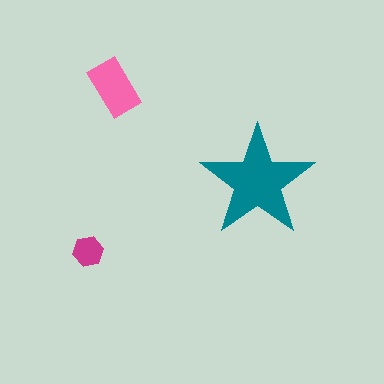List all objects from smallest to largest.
The magenta hexagon, the pink rectangle, the teal star.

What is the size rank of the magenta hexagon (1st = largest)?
3rd.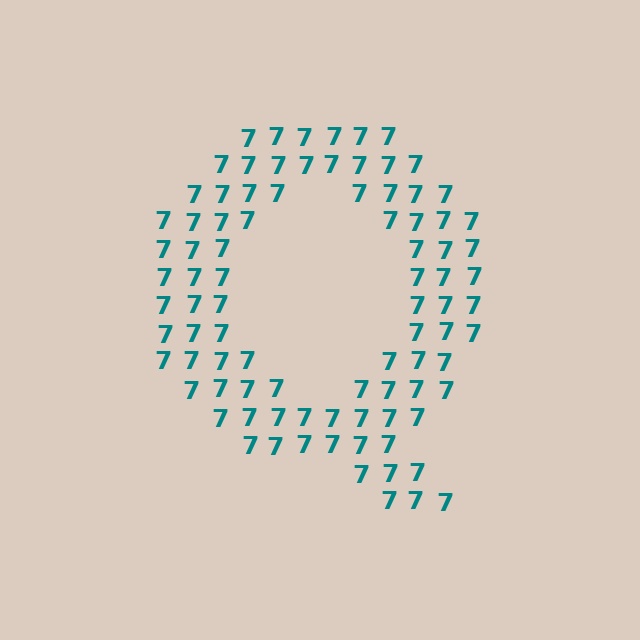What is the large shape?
The large shape is the letter Q.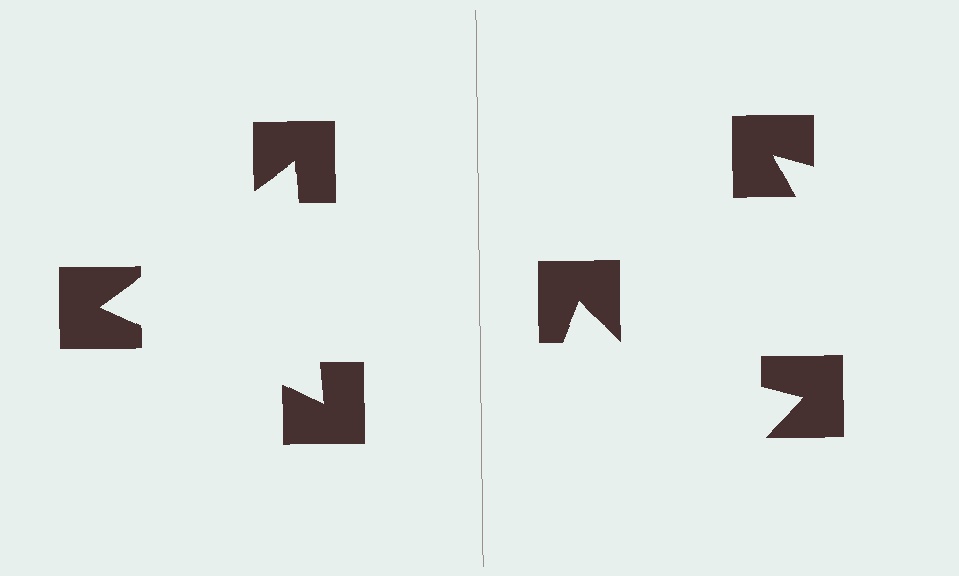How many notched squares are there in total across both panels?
6 — 3 on each side.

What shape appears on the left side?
An illusory triangle.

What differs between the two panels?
The notched squares are positioned identically on both sides; only the wedge orientations differ. On the left they align to a triangle; on the right they are misaligned.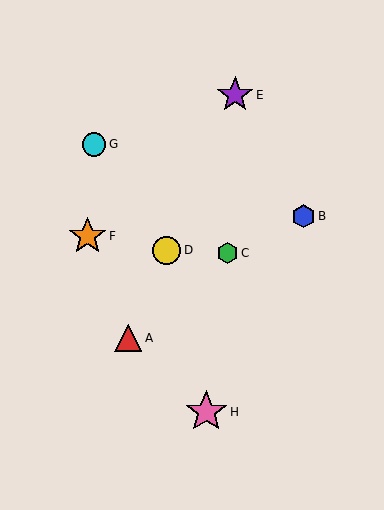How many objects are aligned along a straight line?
3 objects (A, D, E) are aligned along a straight line.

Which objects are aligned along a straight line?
Objects A, D, E are aligned along a straight line.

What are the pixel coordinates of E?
Object E is at (235, 95).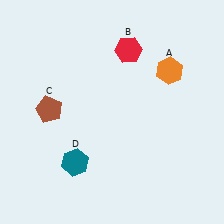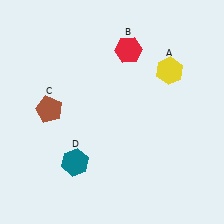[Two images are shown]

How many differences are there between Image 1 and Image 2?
There is 1 difference between the two images.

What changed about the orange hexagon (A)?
In Image 1, A is orange. In Image 2, it changed to yellow.